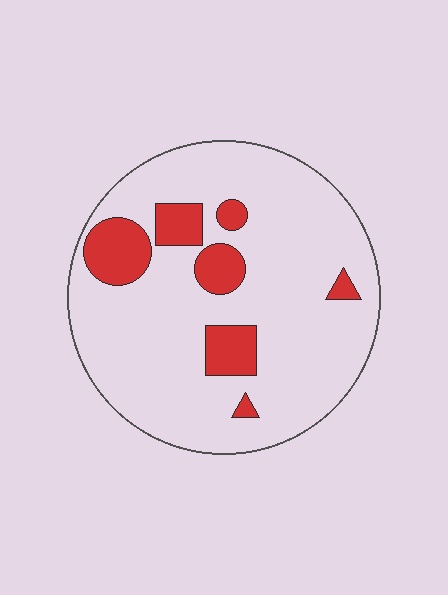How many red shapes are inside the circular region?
7.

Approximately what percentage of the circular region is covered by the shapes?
Approximately 15%.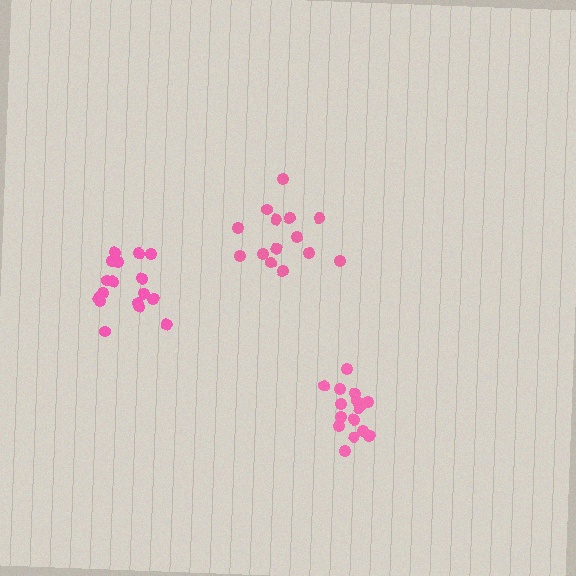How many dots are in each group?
Group 1: 16 dots, Group 2: 14 dots, Group 3: 17 dots (47 total).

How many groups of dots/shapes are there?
There are 3 groups.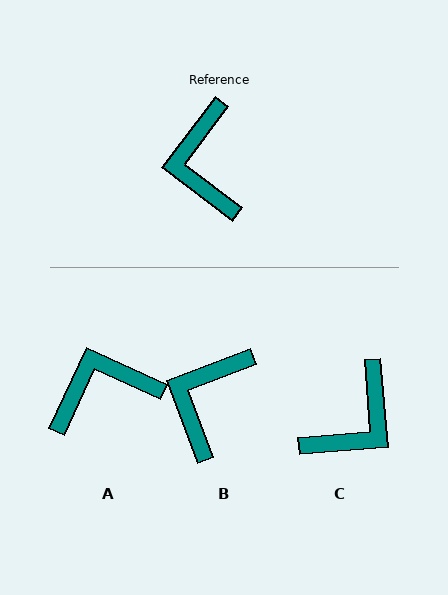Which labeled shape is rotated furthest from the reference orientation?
C, about 132 degrees away.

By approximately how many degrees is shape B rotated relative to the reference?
Approximately 32 degrees clockwise.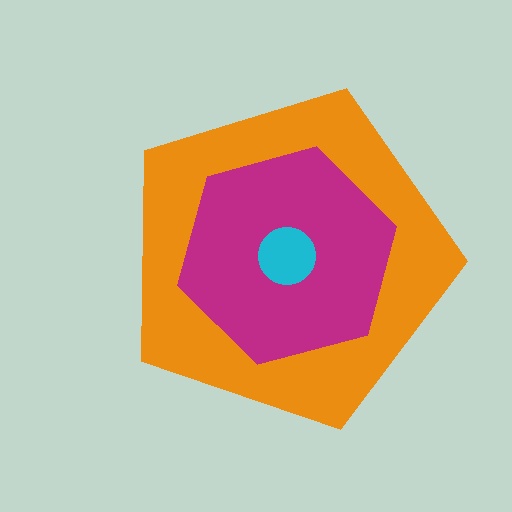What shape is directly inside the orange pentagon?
The magenta hexagon.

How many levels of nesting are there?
3.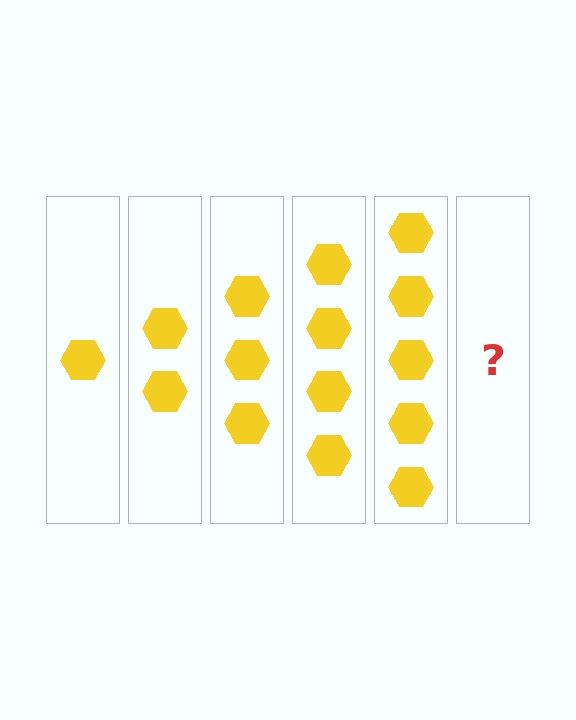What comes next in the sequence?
The next element should be 6 hexagons.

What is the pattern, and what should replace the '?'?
The pattern is that each step adds one more hexagon. The '?' should be 6 hexagons.